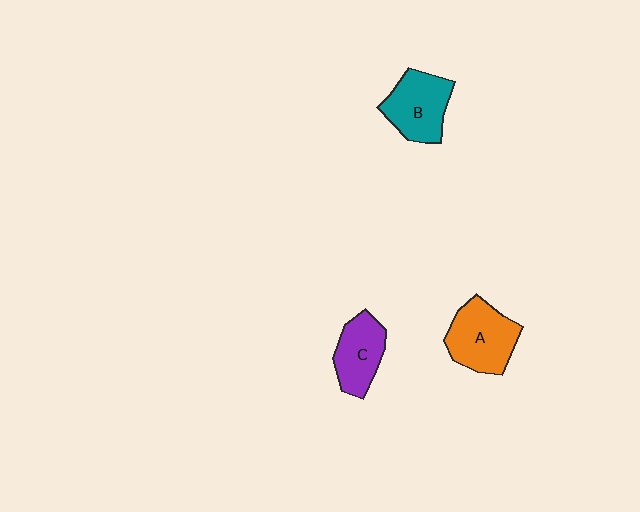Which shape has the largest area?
Shape A (orange).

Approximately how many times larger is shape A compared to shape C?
Approximately 1.3 times.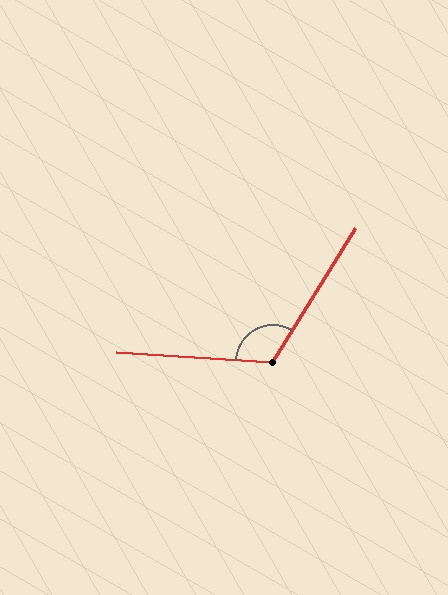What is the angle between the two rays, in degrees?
Approximately 118 degrees.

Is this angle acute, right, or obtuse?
It is obtuse.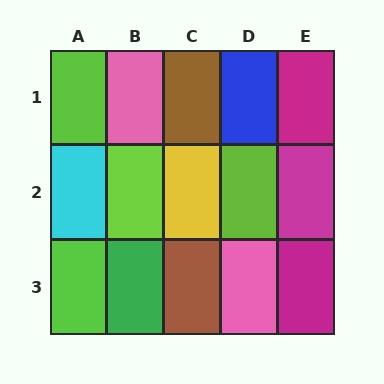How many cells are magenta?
3 cells are magenta.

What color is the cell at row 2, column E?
Magenta.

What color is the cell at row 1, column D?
Blue.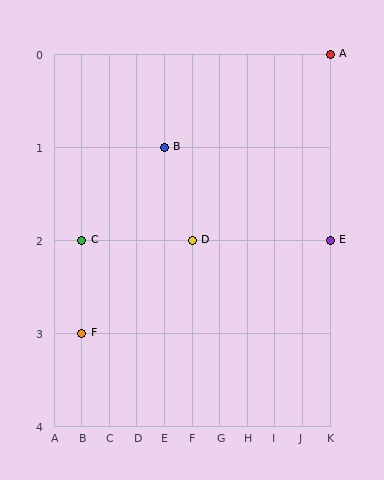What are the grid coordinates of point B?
Point B is at grid coordinates (E, 1).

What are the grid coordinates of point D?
Point D is at grid coordinates (F, 2).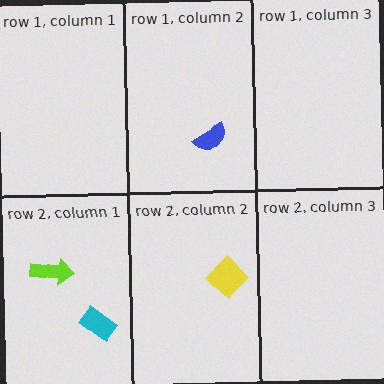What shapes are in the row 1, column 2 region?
The blue semicircle.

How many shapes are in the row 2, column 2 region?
1.